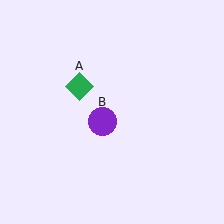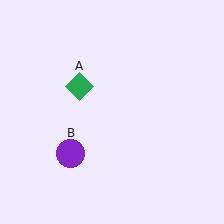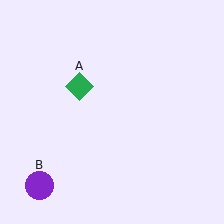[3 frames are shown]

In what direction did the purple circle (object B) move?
The purple circle (object B) moved down and to the left.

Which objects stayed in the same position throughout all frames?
Green diamond (object A) remained stationary.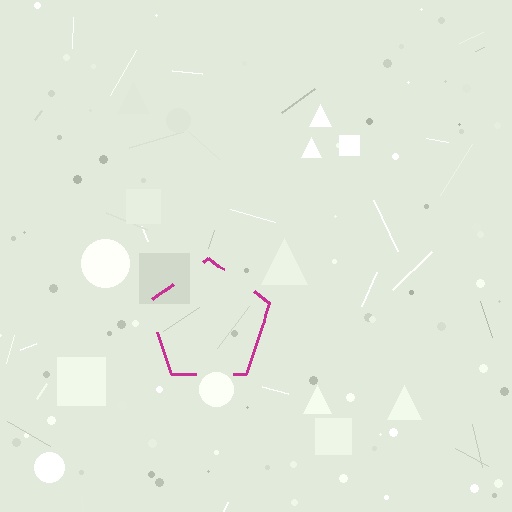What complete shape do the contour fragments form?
The contour fragments form a pentagon.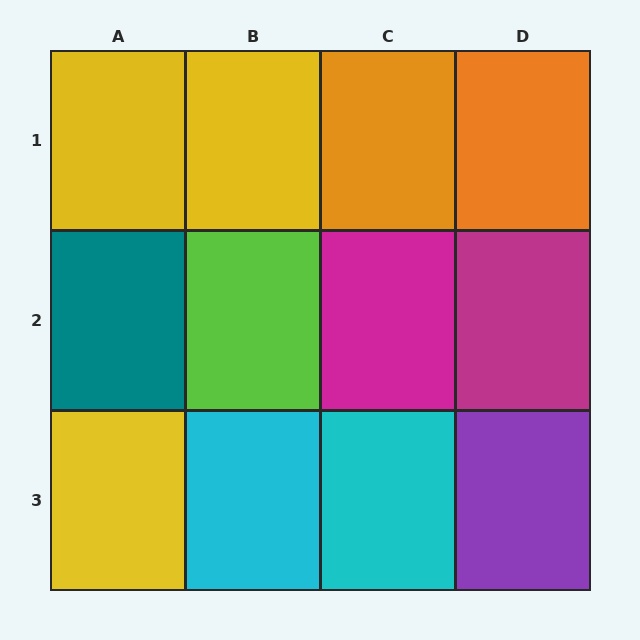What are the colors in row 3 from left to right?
Yellow, cyan, cyan, purple.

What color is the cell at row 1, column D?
Orange.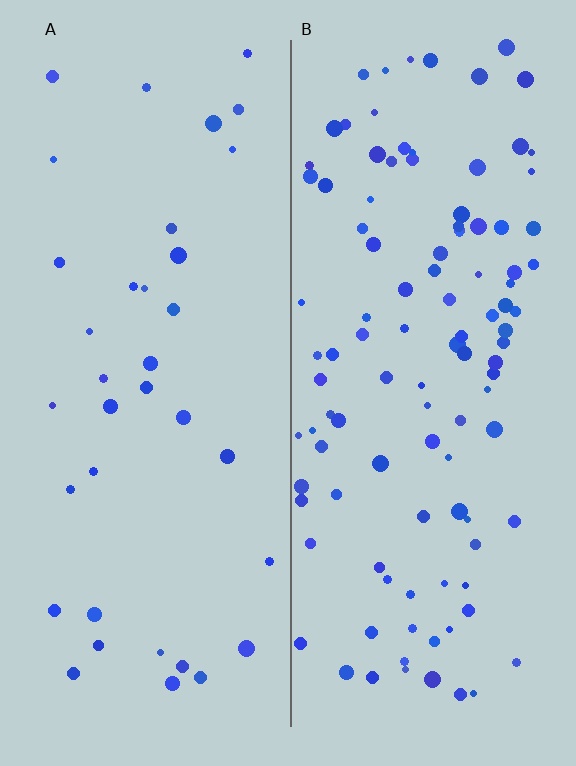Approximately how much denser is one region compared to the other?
Approximately 3.1× — region B over region A.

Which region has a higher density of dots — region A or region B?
B (the right).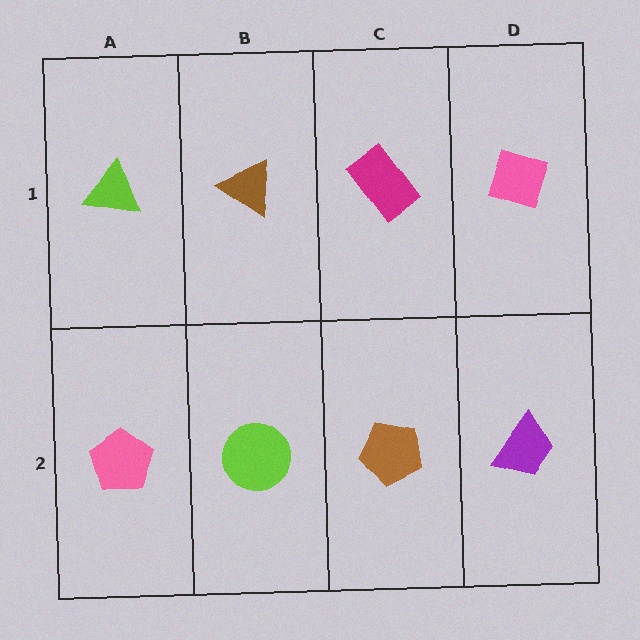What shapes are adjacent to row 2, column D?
A pink diamond (row 1, column D), a brown pentagon (row 2, column C).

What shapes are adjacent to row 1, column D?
A purple trapezoid (row 2, column D), a magenta rectangle (row 1, column C).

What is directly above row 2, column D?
A pink diamond.